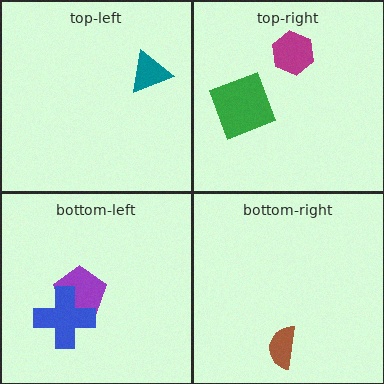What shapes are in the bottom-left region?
The purple pentagon, the blue cross.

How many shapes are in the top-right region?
2.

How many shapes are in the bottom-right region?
1.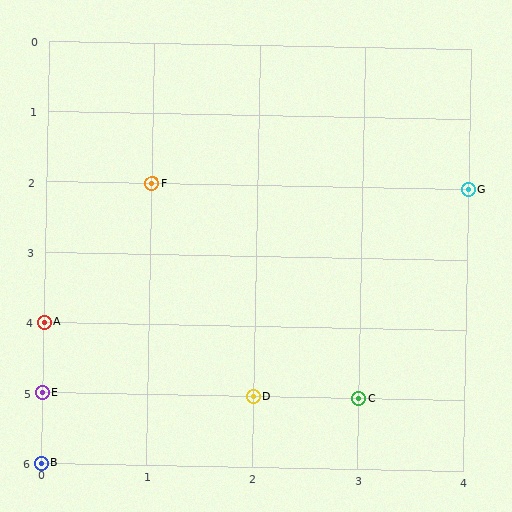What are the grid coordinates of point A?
Point A is at grid coordinates (0, 4).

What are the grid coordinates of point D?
Point D is at grid coordinates (2, 5).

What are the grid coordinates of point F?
Point F is at grid coordinates (1, 2).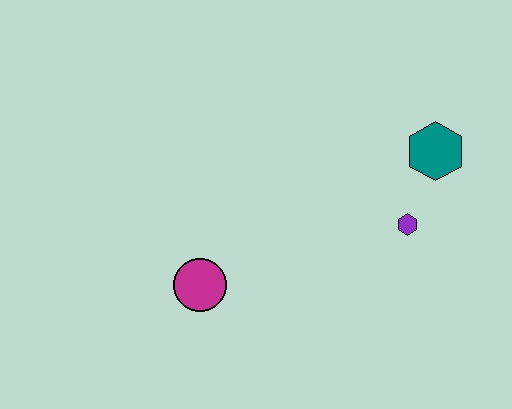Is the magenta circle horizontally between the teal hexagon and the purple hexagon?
No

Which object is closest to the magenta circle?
The purple hexagon is closest to the magenta circle.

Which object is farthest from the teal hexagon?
The magenta circle is farthest from the teal hexagon.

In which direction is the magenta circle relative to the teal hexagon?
The magenta circle is to the left of the teal hexagon.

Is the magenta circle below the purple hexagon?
Yes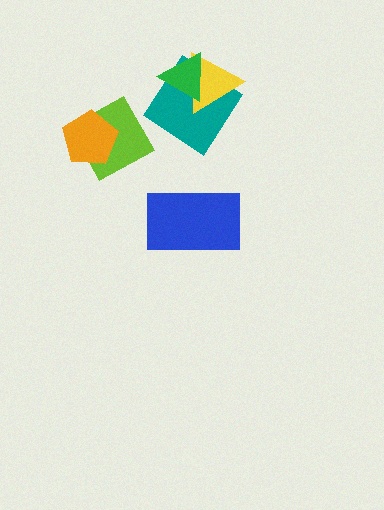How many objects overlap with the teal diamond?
2 objects overlap with the teal diamond.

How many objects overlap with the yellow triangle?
2 objects overlap with the yellow triangle.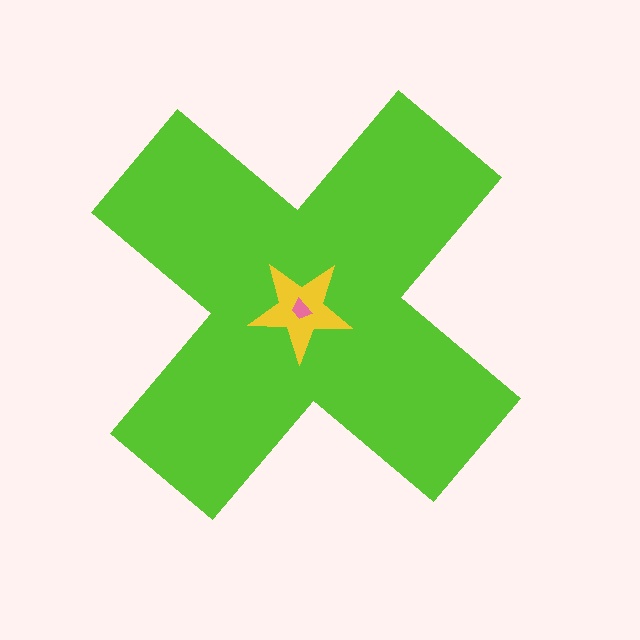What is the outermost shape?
The lime cross.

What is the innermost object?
The pink trapezoid.